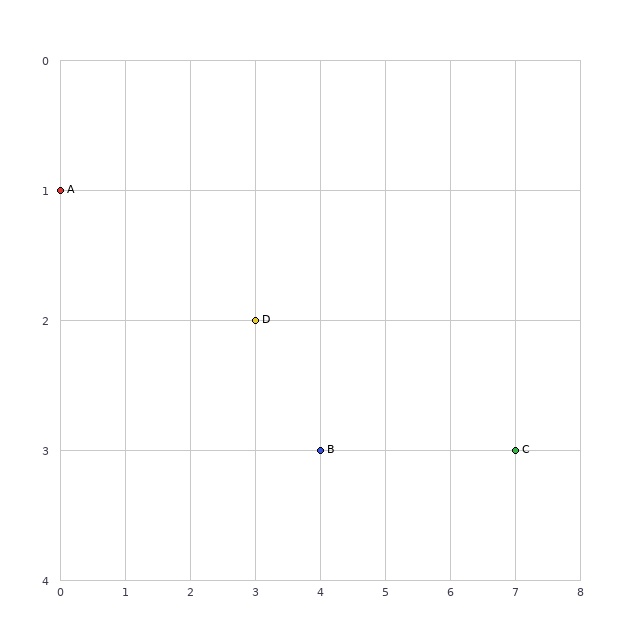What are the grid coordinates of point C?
Point C is at grid coordinates (7, 3).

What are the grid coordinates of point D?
Point D is at grid coordinates (3, 2).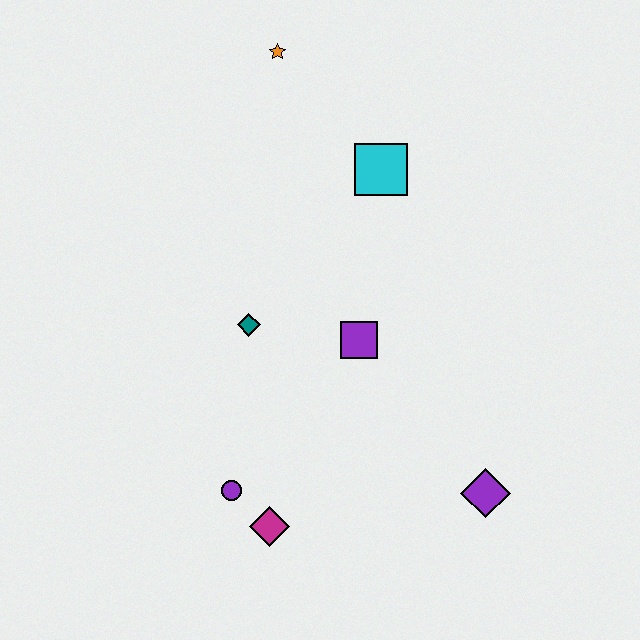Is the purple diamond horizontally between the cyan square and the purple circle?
No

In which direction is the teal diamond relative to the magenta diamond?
The teal diamond is above the magenta diamond.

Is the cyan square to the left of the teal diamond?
No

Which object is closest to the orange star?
The cyan square is closest to the orange star.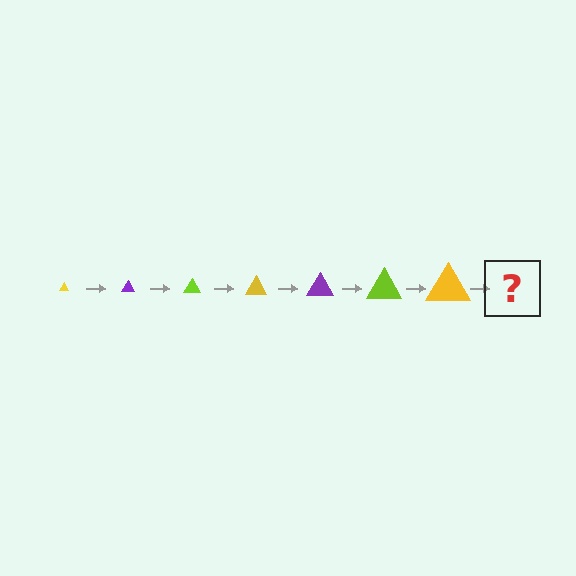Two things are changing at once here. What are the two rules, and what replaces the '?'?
The two rules are that the triangle grows larger each step and the color cycles through yellow, purple, and lime. The '?' should be a purple triangle, larger than the previous one.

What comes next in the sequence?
The next element should be a purple triangle, larger than the previous one.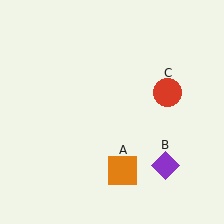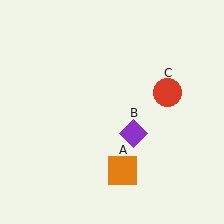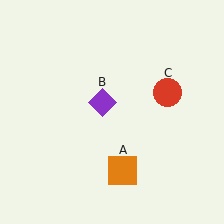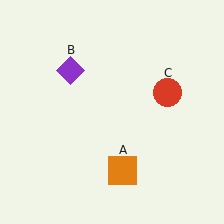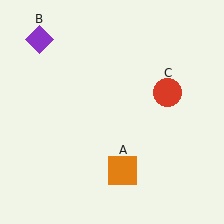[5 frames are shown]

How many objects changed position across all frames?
1 object changed position: purple diamond (object B).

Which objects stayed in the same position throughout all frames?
Orange square (object A) and red circle (object C) remained stationary.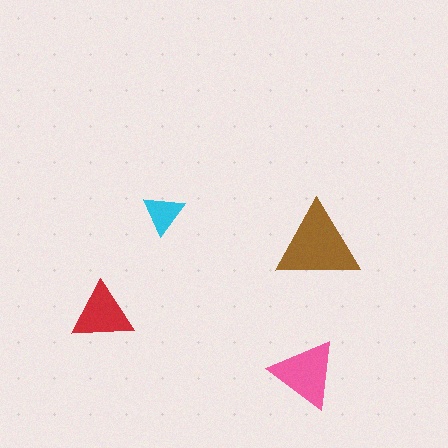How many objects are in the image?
There are 4 objects in the image.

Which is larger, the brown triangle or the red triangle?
The brown one.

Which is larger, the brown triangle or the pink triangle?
The brown one.